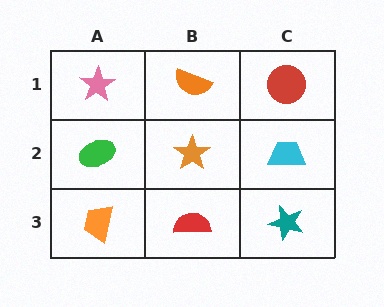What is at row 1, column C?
A red circle.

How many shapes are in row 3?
3 shapes.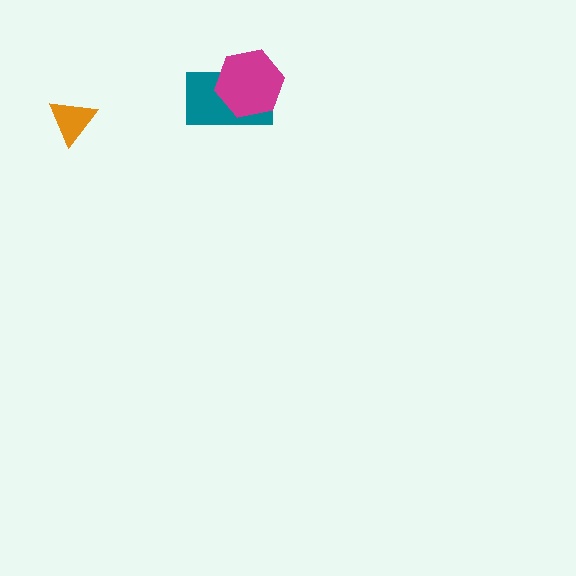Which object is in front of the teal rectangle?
The magenta hexagon is in front of the teal rectangle.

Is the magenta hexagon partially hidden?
No, no other shape covers it.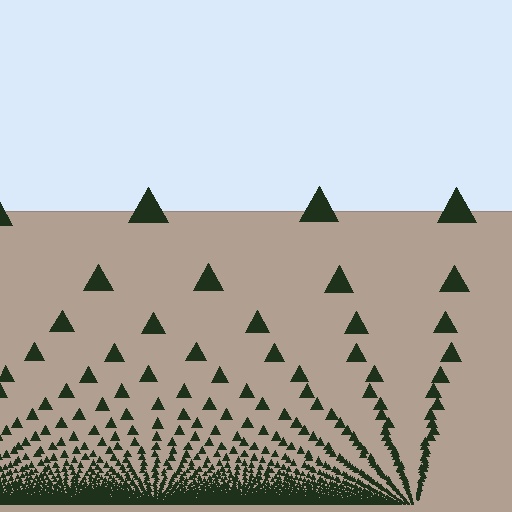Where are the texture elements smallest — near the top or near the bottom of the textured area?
Near the bottom.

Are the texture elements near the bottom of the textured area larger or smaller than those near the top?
Smaller. The gradient is inverted — elements near the bottom are smaller and denser.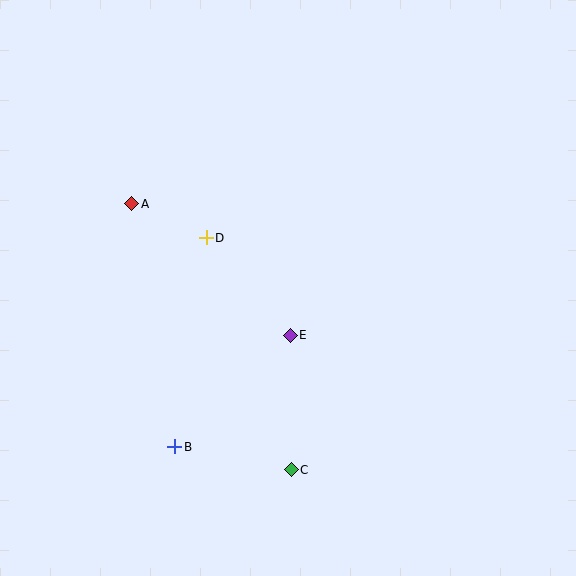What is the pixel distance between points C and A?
The distance between C and A is 310 pixels.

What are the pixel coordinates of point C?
Point C is at (291, 470).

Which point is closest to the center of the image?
Point E at (290, 335) is closest to the center.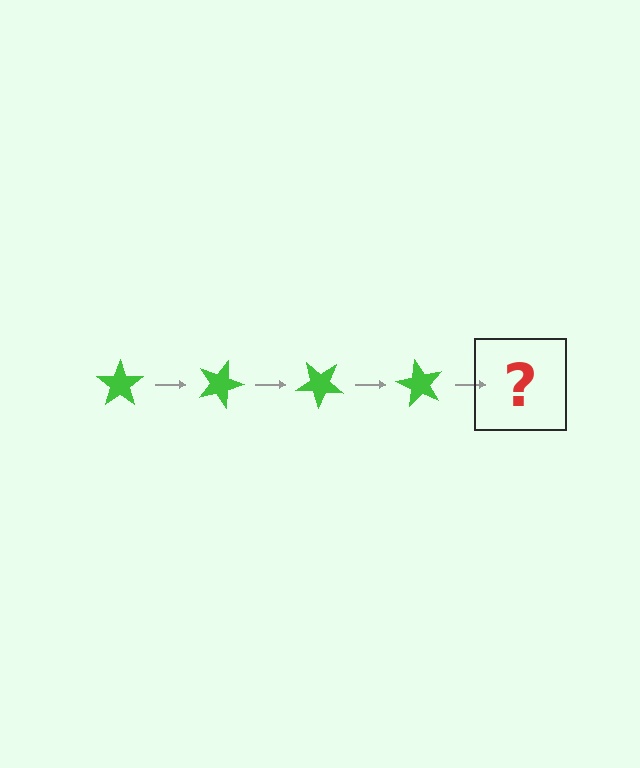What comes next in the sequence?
The next element should be a green star rotated 80 degrees.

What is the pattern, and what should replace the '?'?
The pattern is that the star rotates 20 degrees each step. The '?' should be a green star rotated 80 degrees.